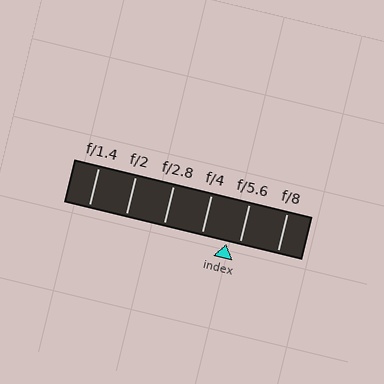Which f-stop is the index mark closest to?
The index mark is closest to f/5.6.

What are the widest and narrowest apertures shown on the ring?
The widest aperture shown is f/1.4 and the narrowest is f/8.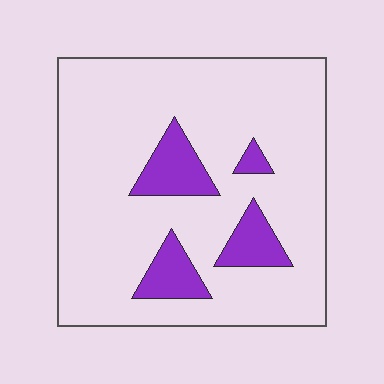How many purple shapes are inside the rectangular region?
4.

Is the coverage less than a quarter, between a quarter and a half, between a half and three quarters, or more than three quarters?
Less than a quarter.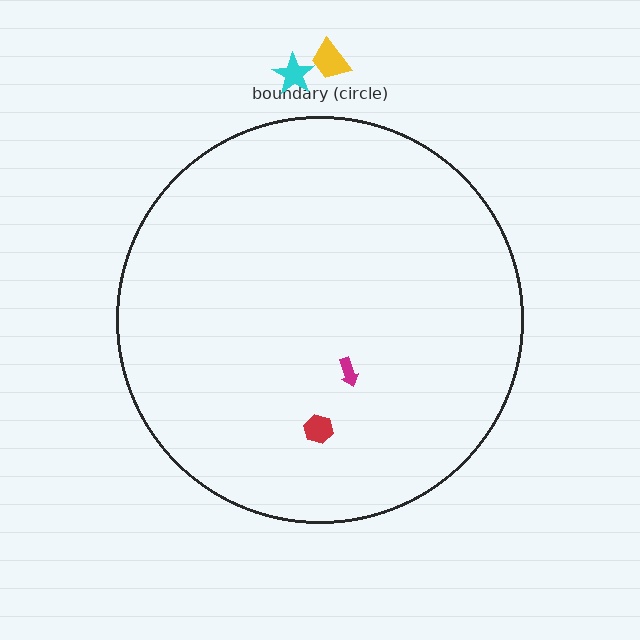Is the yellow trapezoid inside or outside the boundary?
Outside.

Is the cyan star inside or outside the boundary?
Outside.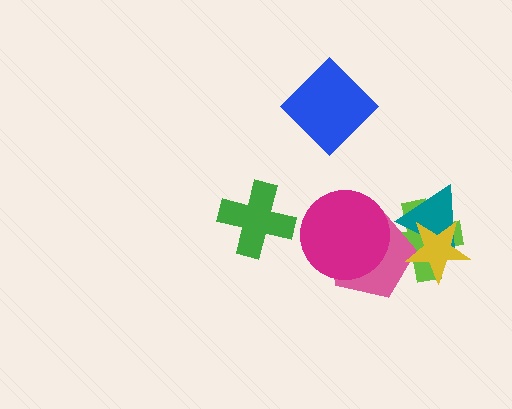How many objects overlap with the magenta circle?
1 object overlaps with the magenta circle.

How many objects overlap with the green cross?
0 objects overlap with the green cross.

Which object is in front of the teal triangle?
The yellow star is in front of the teal triangle.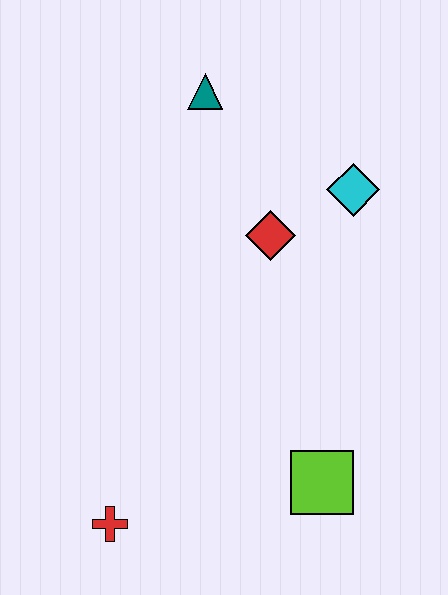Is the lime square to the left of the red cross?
No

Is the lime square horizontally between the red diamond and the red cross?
No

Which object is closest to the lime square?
The red cross is closest to the lime square.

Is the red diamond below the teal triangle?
Yes